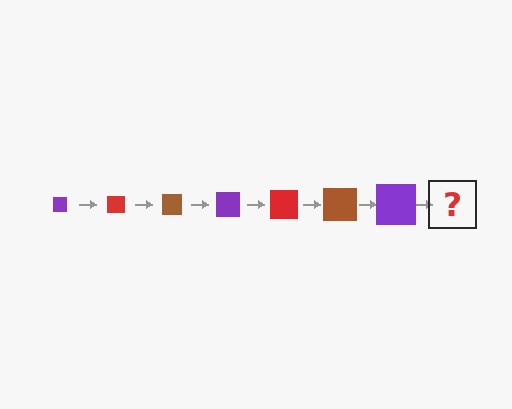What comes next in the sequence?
The next element should be a red square, larger than the previous one.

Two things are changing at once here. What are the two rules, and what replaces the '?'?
The two rules are that the square grows larger each step and the color cycles through purple, red, and brown. The '?' should be a red square, larger than the previous one.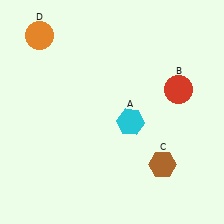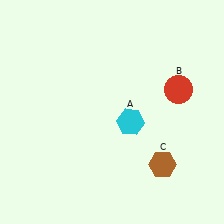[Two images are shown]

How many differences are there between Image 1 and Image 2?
There is 1 difference between the two images.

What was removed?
The orange circle (D) was removed in Image 2.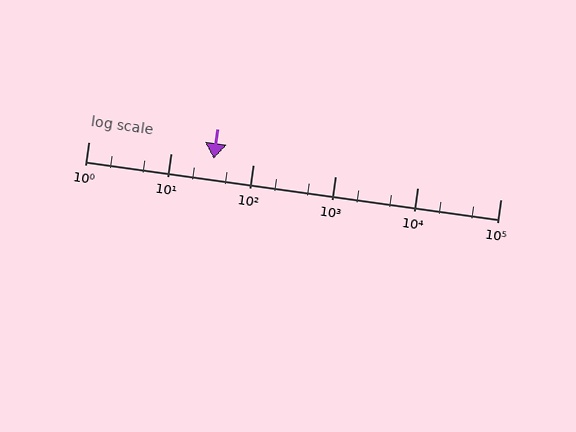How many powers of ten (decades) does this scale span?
The scale spans 5 decades, from 1 to 100000.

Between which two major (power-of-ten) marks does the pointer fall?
The pointer is between 10 and 100.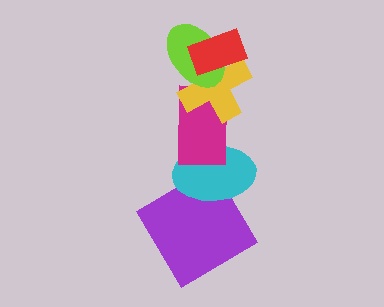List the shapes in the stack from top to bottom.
From top to bottom: the red rectangle, the lime ellipse, the yellow cross, the magenta rectangle, the cyan ellipse, the purple diamond.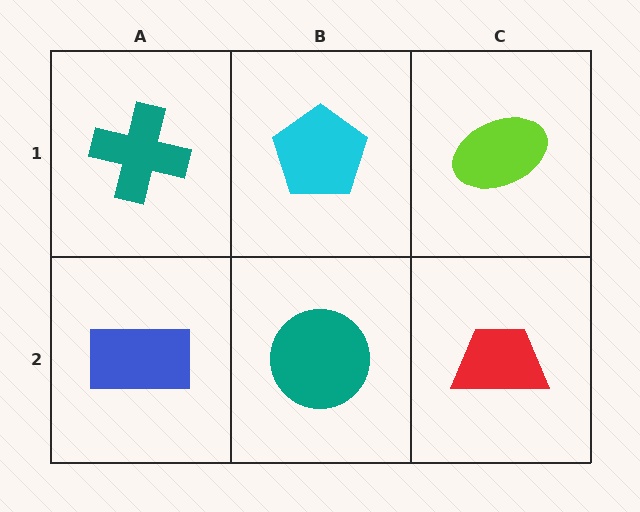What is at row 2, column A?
A blue rectangle.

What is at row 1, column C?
A lime ellipse.